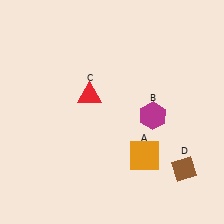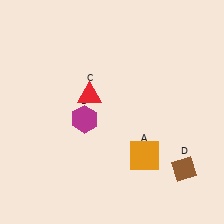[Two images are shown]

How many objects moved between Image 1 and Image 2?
1 object moved between the two images.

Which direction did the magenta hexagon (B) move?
The magenta hexagon (B) moved left.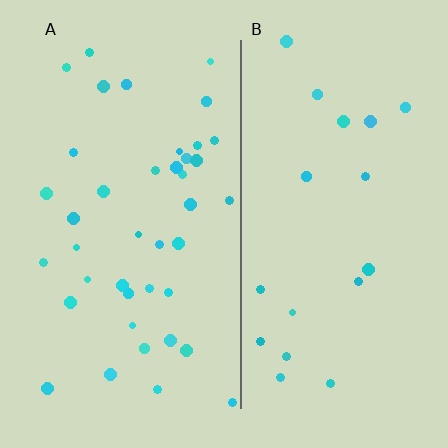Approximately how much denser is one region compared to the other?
Approximately 2.2× — region A over region B.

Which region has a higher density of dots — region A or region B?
A (the left).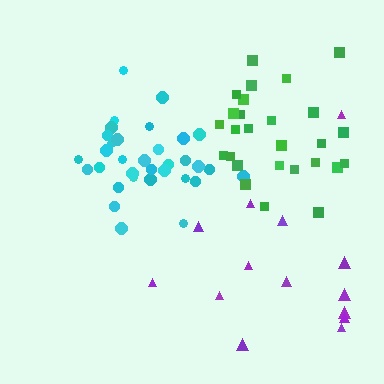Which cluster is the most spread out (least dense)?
Purple.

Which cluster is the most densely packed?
Cyan.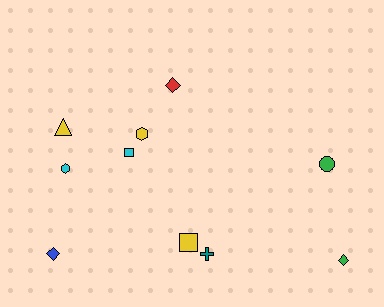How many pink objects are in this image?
There are no pink objects.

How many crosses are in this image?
There is 1 cross.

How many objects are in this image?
There are 10 objects.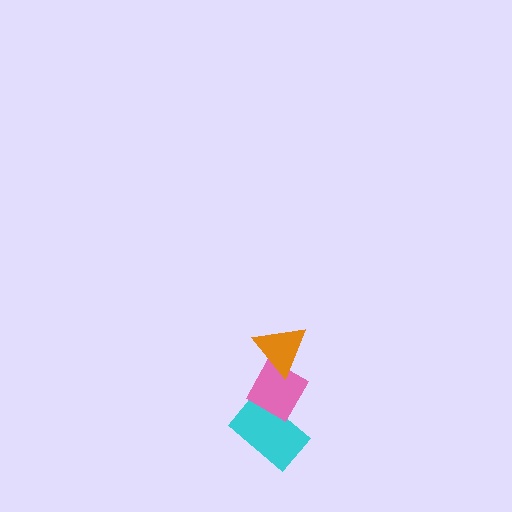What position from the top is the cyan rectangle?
The cyan rectangle is 3rd from the top.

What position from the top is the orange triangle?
The orange triangle is 1st from the top.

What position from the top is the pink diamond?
The pink diamond is 2nd from the top.